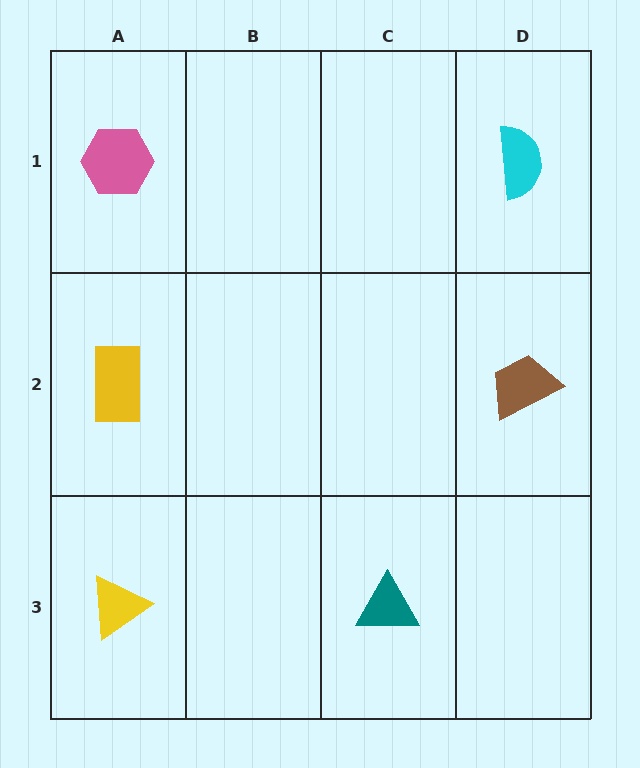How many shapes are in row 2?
2 shapes.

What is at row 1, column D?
A cyan semicircle.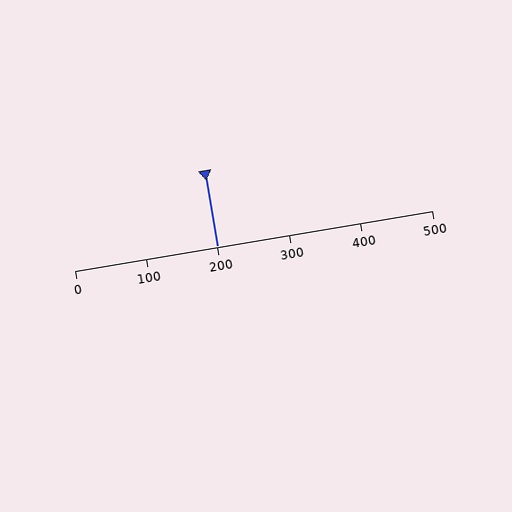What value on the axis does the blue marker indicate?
The marker indicates approximately 200.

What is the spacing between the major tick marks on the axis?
The major ticks are spaced 100 apart.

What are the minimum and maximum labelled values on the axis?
The axis runs from 0 to 500.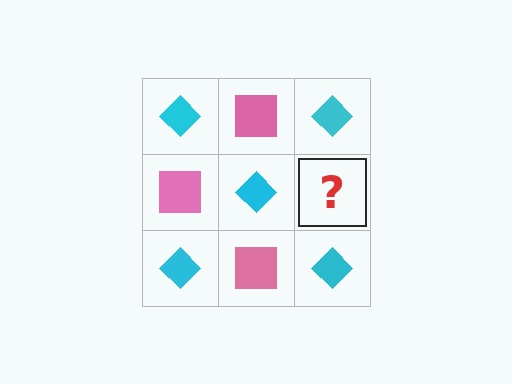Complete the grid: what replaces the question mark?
The question mark should be replaced with a pink square.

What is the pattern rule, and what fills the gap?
The rule is that it alternates cyan diamond and pink square in a checkerboard pattern. The gap should be filled with a pink square.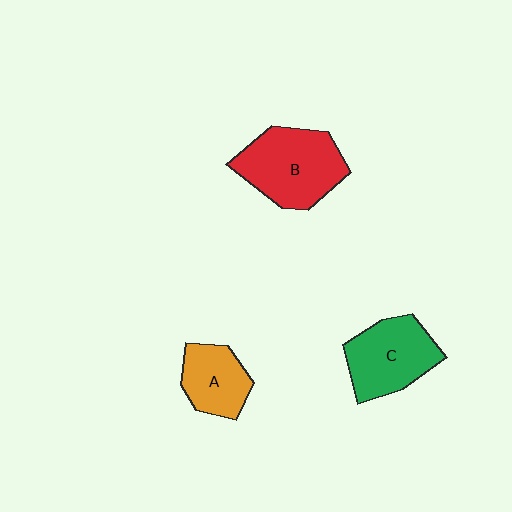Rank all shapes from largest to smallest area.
From largest to smallest: B (red), C (green), A (orange).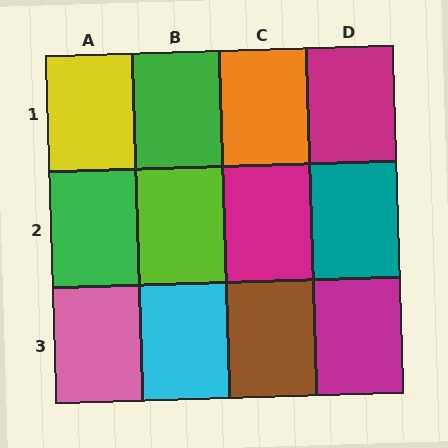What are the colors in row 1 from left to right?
Yellow, green, orange, magenta.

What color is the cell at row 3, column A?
Pink.